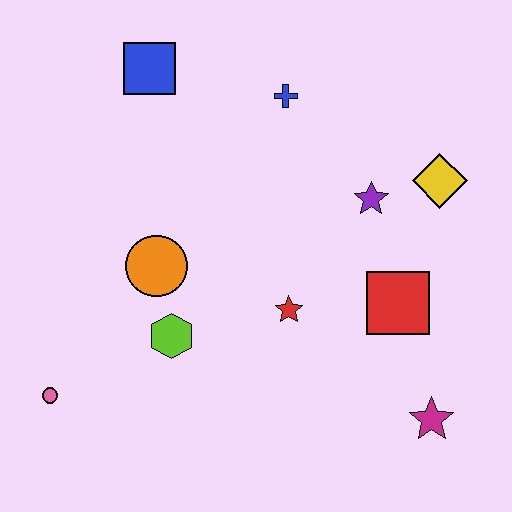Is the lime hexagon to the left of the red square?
Yes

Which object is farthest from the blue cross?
The pink circle is farthest from the blue cross.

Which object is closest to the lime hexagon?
The orange circle is closest to the lime hexagon.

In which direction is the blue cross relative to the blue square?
The blue cross is to the right of the blue square.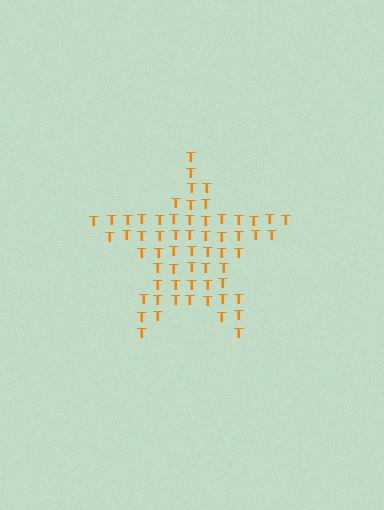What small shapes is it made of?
It is made of small letter T's.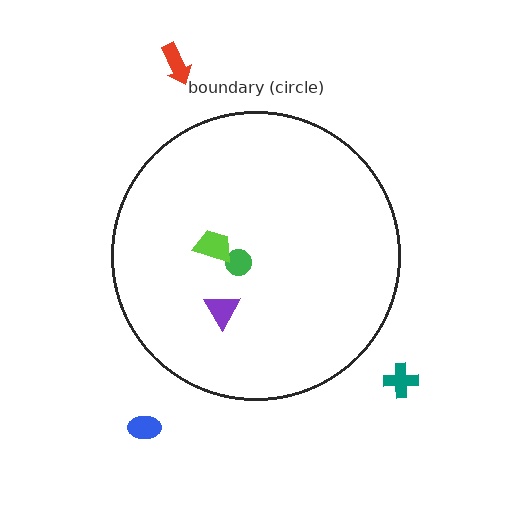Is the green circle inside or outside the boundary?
Inside.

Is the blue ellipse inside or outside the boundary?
Outside.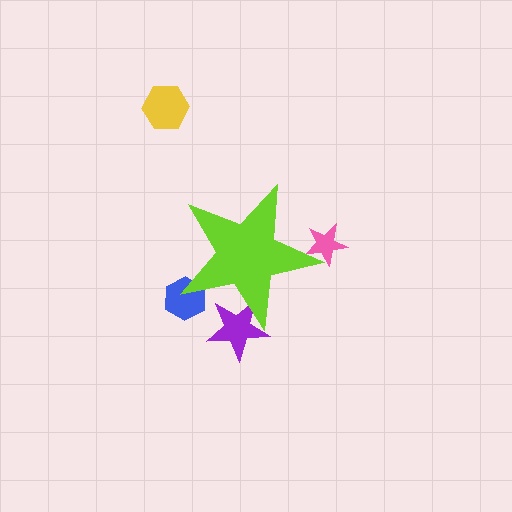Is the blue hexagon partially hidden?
Yes, the blue hexagon is partially hidden behind the lime star.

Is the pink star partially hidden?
Yes, the pink star is partially hidden behind the lime star.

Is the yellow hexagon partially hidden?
No, the yellow hexagon is fully visible.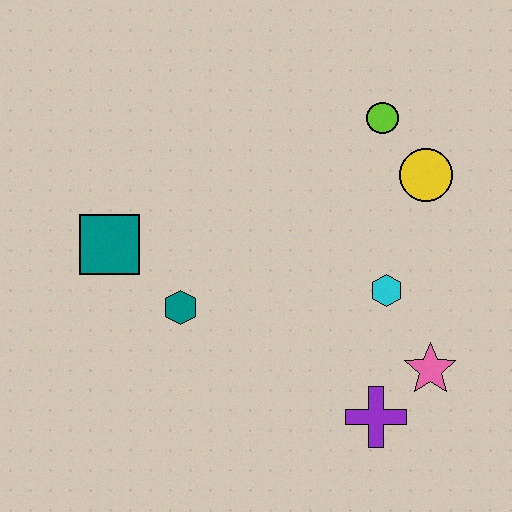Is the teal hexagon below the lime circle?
Yes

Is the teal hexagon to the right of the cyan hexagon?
No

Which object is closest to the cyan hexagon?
The pink star is closest to the cyan hexagon.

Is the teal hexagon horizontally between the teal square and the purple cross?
Yes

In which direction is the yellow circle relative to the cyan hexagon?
The yellow circle is above the cyan hexagon.